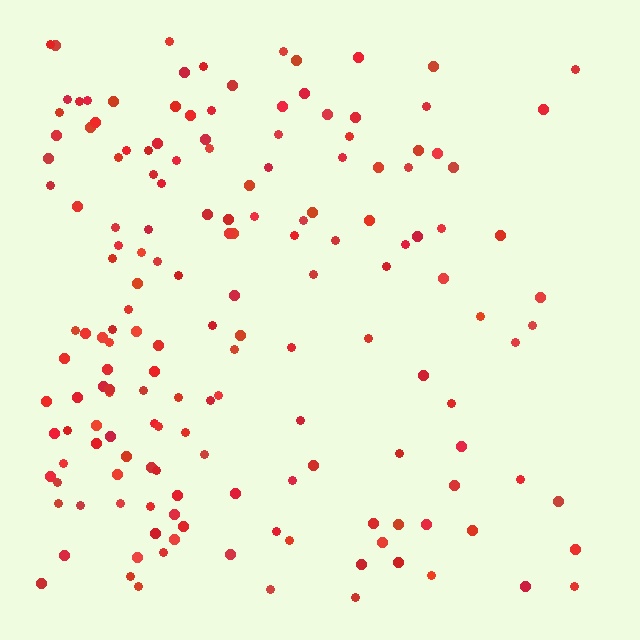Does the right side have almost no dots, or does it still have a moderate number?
Still a moderate number, just noticeably fewer than the left.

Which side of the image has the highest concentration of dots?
The left.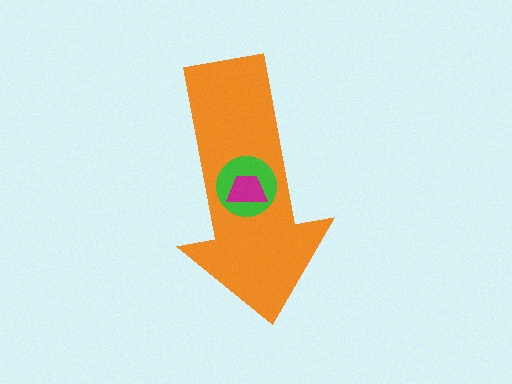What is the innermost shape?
The magenta trapezoid.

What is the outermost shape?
The orange arrow.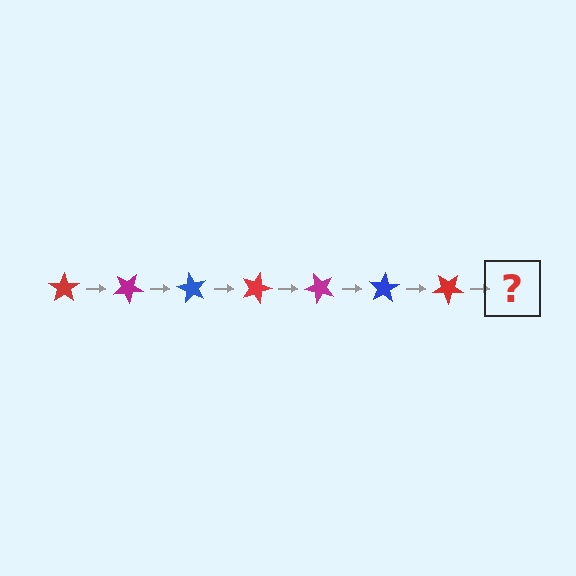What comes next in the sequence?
The next element should be a magenta star, rotated 210 degrees from the start.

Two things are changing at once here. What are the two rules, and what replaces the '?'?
The two rules are that it rotates 30 degrees each step and the color cycles through red, magenta, and blue. The '?' should be a magenta star, rotated 210 degrees from the start.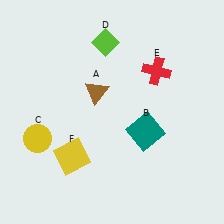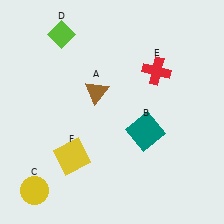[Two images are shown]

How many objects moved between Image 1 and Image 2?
2 objects moved between the two images.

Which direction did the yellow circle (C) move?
The yellow circle (C) moved down.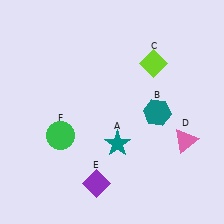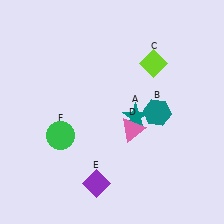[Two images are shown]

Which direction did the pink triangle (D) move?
The pink triangle (D) moved left.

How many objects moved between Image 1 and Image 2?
2 objects moved between the two images.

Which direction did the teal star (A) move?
The teal star (A) moved up.